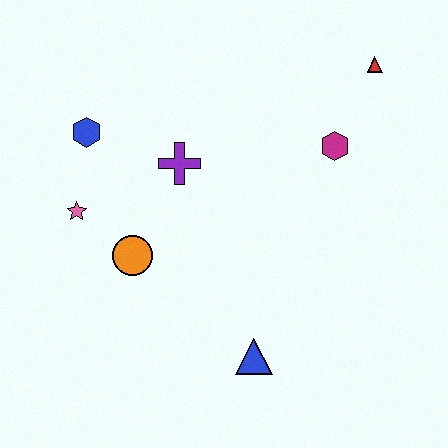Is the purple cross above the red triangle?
No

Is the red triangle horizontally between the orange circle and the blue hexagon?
No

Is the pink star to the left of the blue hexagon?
Yes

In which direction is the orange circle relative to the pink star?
The orange circle is to the right of the pink star.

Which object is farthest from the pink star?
The red triangle is farthest from the pink star.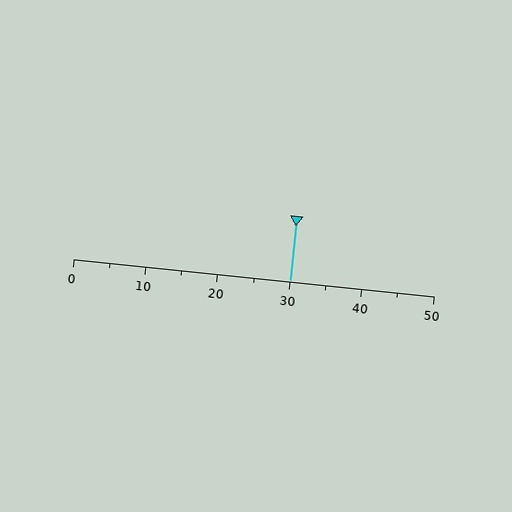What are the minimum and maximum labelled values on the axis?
The axis runs from 0 to 50.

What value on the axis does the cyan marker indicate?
The marker indicates approximately 30.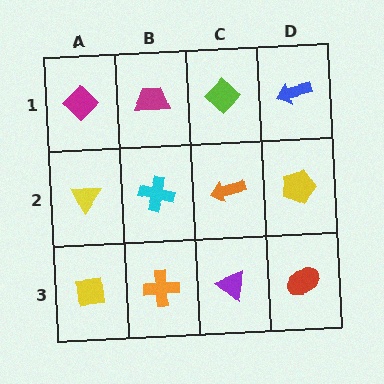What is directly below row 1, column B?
A cyan cross.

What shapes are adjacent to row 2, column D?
A blue arrow (row 1, column D), a red ellipse (row 3, column D), an orange arrow (row 2, column C).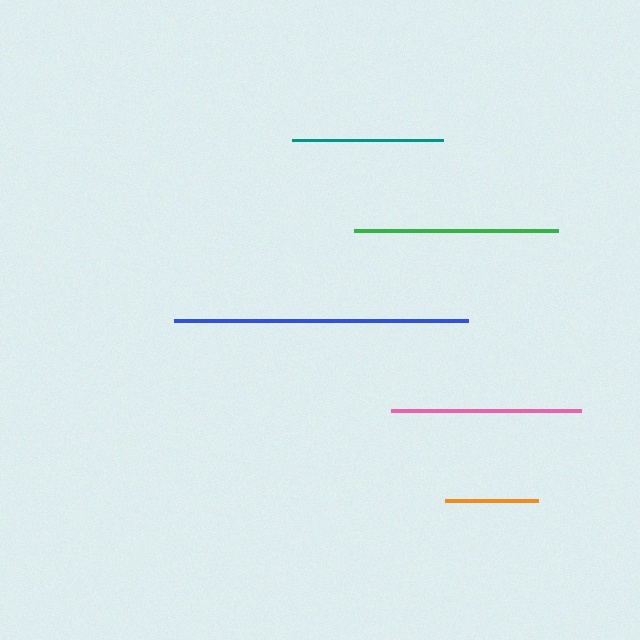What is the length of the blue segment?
The blue segment is approximately 294 pixels long.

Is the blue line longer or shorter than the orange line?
The blue line is longer than the orange line.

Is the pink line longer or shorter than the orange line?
The pink line is longer than the orange line.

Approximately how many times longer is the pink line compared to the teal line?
The pink line is approximately 1.3 times the length of the teal line.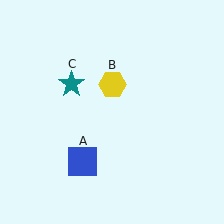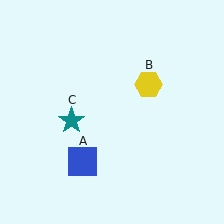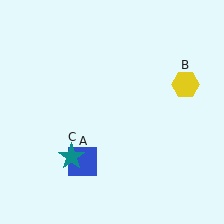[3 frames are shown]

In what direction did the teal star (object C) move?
The teal star (object C) moved down.